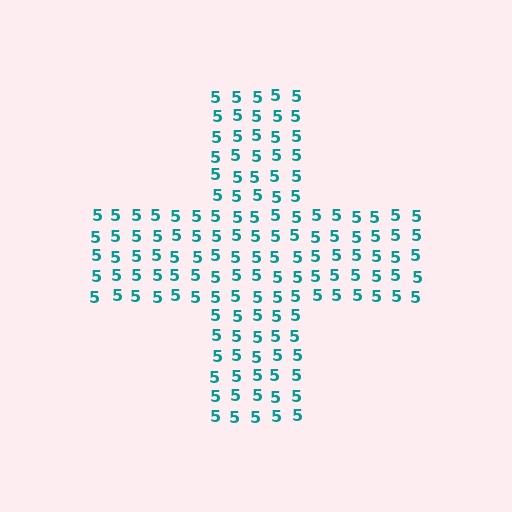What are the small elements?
The small elements are digit 5's.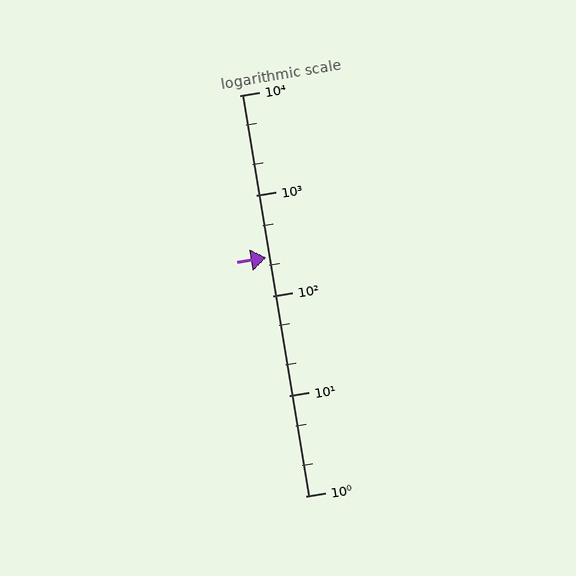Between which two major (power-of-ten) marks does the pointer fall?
The pointer is between 100 and 1000.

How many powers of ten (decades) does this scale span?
The scale spans 4 decades, from 1 to 10000.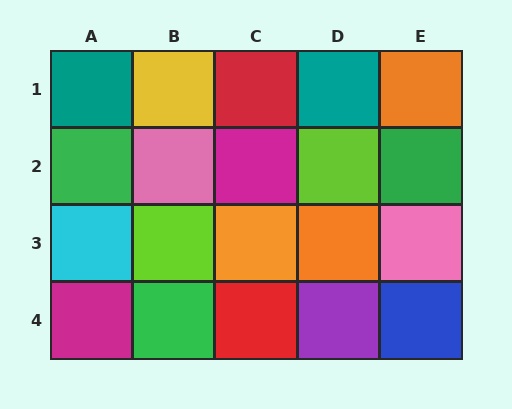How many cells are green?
3 cells are green.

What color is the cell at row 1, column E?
Orange.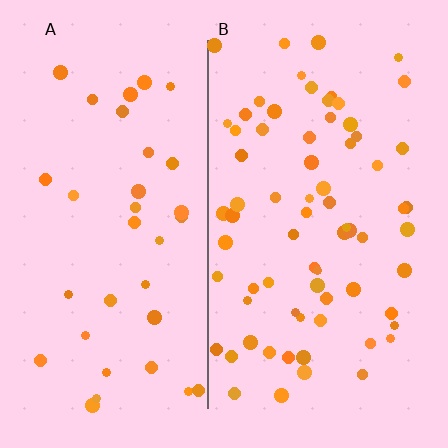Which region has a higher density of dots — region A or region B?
B (the right).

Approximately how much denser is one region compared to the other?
Approximately 2.1× — region B over region A.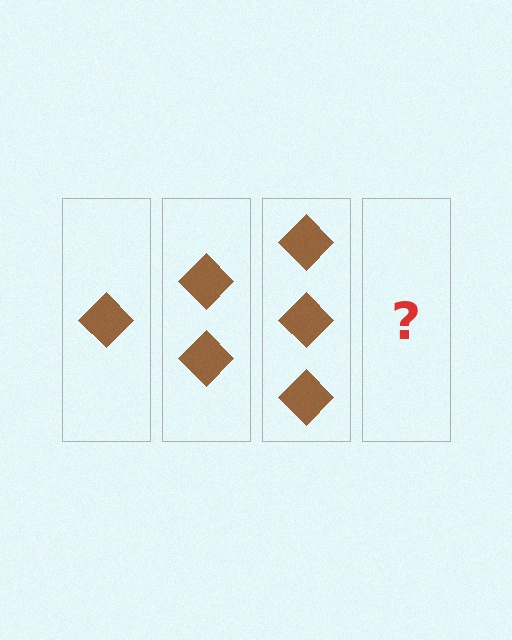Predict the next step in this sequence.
The next step is 4 diamonds.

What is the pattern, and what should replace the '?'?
The pattern is that each step adds one more diamond. The '?' should be 4 diamonds.